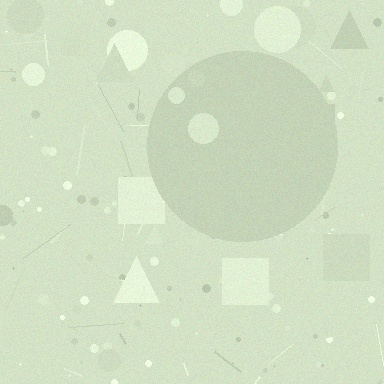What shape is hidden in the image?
A circle is hidden in the image.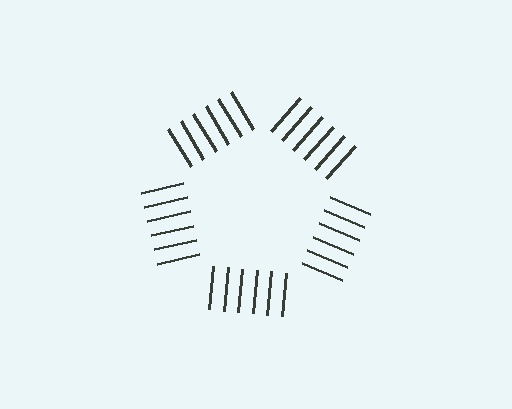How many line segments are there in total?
30 — 6 along each of the 5 edges.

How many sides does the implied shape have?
5 sides — the line-ends trace a pentagon.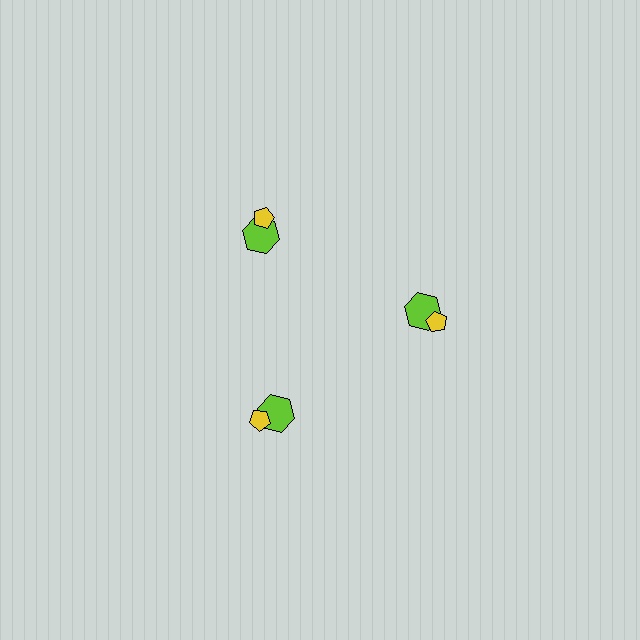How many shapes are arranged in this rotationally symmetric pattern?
There are 6 shapes, arranged in 3 groups of 2.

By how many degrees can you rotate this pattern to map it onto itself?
The pattern maps onto itself every 120 degrees of rotation.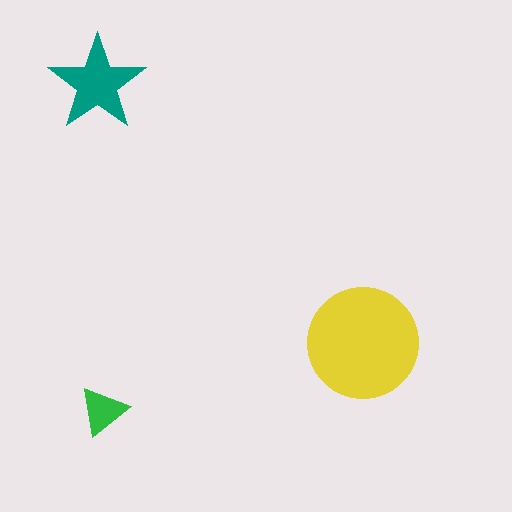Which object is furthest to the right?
The yellow circle is rightmost.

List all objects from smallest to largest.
The green triangle, the teal star, the yellow circle.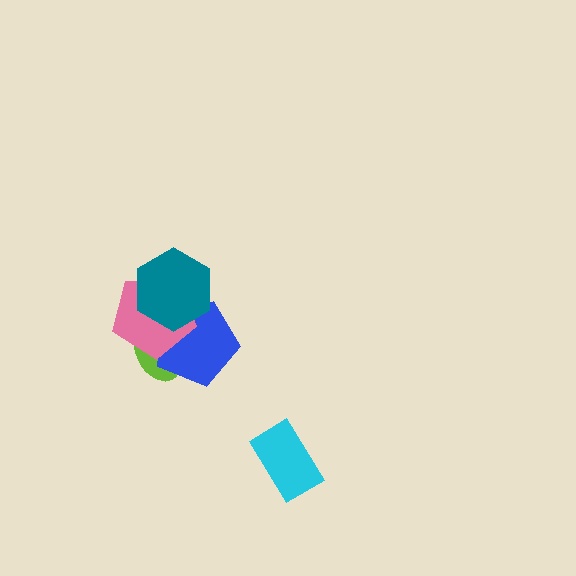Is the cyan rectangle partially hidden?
No, no other shape covers it.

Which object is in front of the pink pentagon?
The teal hexagon is in front of the pink pentagon.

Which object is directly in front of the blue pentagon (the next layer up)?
The pink pentagon is directly in front of the blue pentagon.